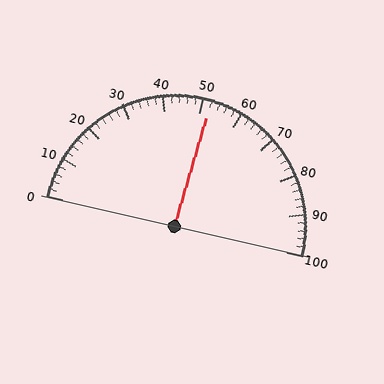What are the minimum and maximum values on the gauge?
The gauge ranges from 0 to 100.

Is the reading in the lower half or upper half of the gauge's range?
The reading is in the upper half of the range (0 to 100).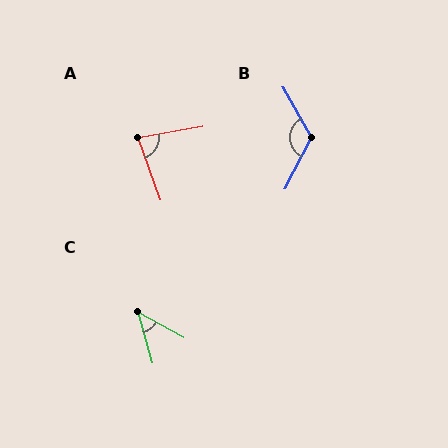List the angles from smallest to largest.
C (45°), A (80°), B (124°).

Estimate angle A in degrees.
Approximately 80 degrees.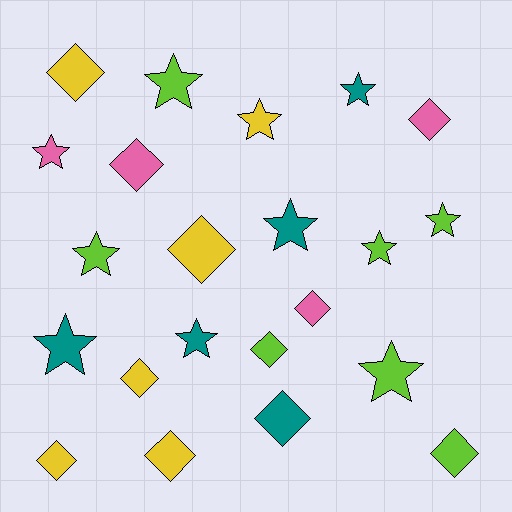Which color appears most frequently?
Lime, with 7 objects.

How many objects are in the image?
There are 22 objects.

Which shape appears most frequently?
Diamond, with 11 objects.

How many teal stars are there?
There are 4 teal stars.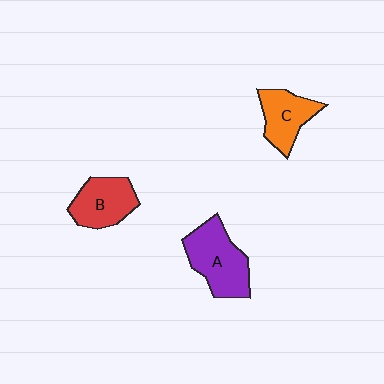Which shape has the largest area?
Shape A (purple).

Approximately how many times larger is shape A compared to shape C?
Approximately 1.4 times.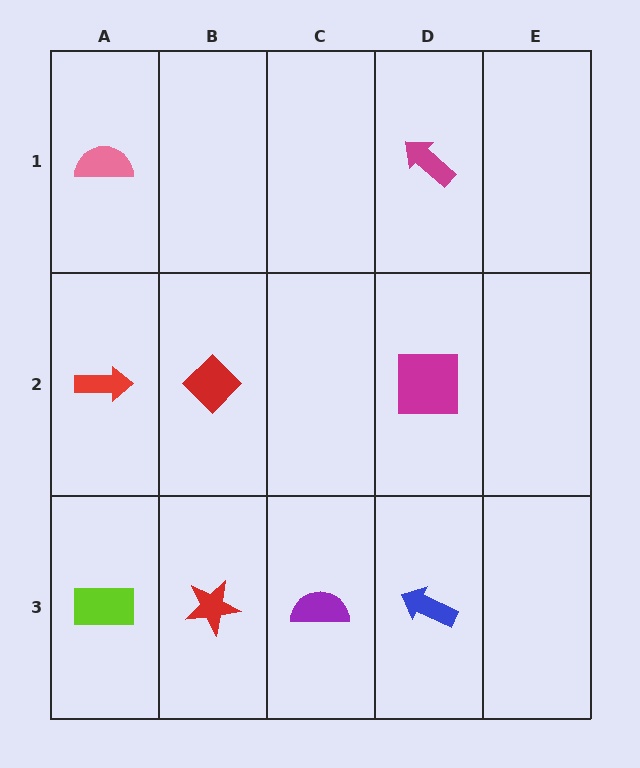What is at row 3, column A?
A lime rectangle.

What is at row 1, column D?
A magenta arrow.